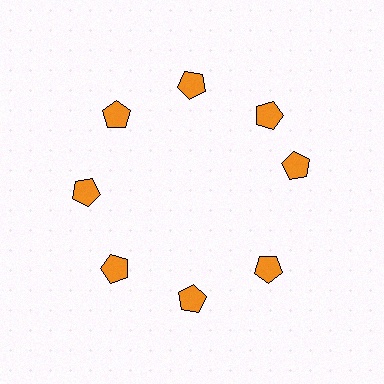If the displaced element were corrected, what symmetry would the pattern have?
It would have 8-fold rotational symmetry — the pattern would map onto itself every 45 degrees.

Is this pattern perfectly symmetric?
No. The 8 orange pentagons are arranged in a ring, but one element near the 3 o'clock position is rotated out of alignment along the ring, breaking the 8-fold rotational symmetry.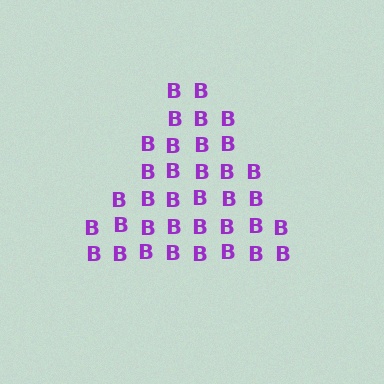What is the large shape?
The large shape is a triangle.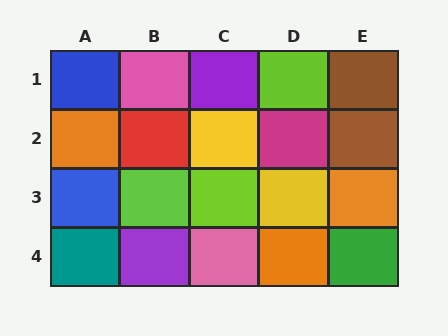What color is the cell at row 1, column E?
Brown.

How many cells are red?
1 cell is red.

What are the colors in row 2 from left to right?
Orange, red, yellow, magenta, brown.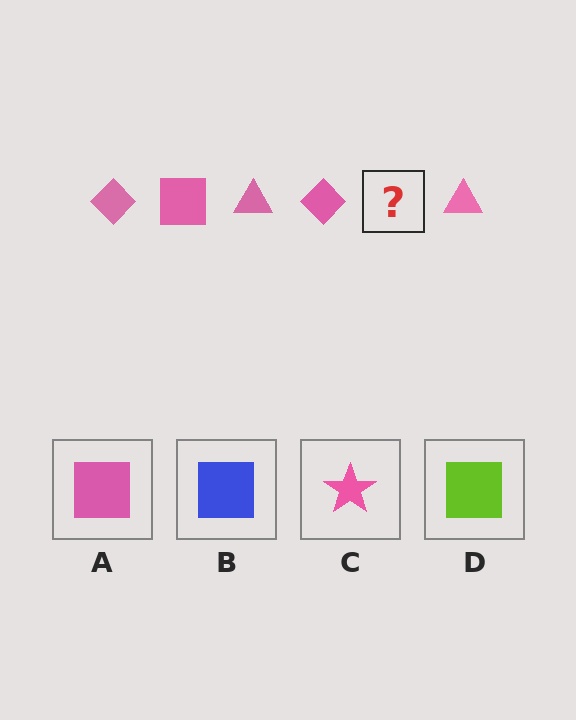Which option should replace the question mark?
Option A.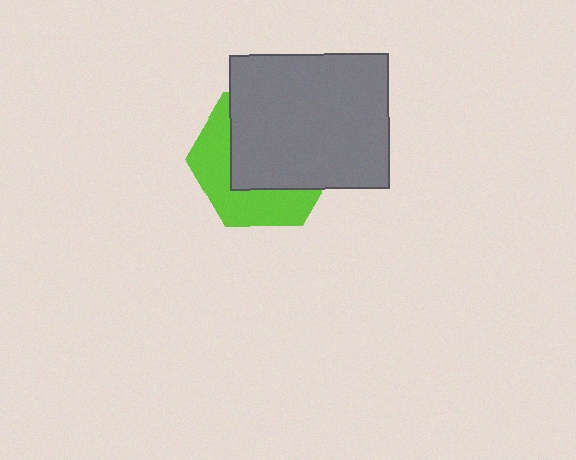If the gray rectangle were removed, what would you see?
You would see the complete lime hexagon.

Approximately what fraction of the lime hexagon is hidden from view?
Roughly 59% of the lime hexagon is hidden behind the gray rectangle.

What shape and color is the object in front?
The object in front is a gray rectangle.